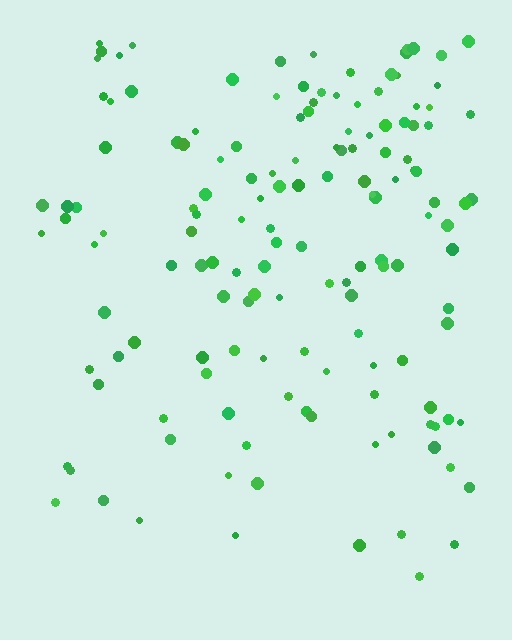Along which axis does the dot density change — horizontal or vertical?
Vertical.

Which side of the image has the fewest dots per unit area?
The bottom.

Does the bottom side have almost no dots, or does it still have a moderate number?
Still a moderate number, just noticeably fewer than the top.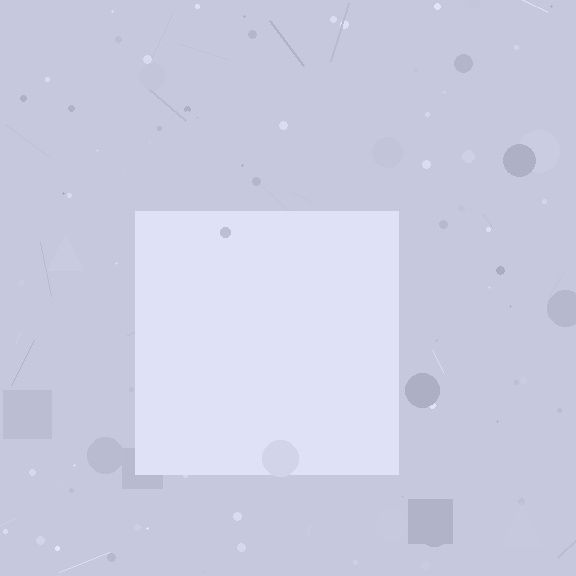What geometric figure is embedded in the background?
A square is embedded in the background.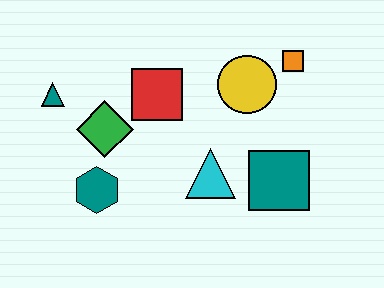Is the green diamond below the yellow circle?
Yes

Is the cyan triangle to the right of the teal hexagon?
Yes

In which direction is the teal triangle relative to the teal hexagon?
The teal triangle is above the teal hexagon.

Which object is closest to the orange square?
The yellow circle is closest to the orange square.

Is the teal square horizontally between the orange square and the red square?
Yes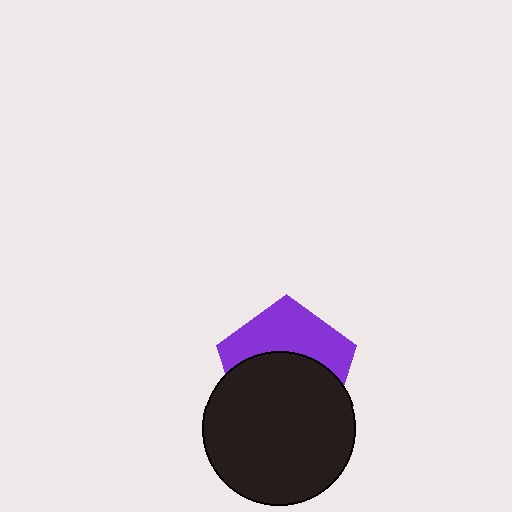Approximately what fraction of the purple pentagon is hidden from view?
Roughly 57% of the purple pentagon is hidden behind the black circle.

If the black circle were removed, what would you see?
You would see the complete purple pentagon.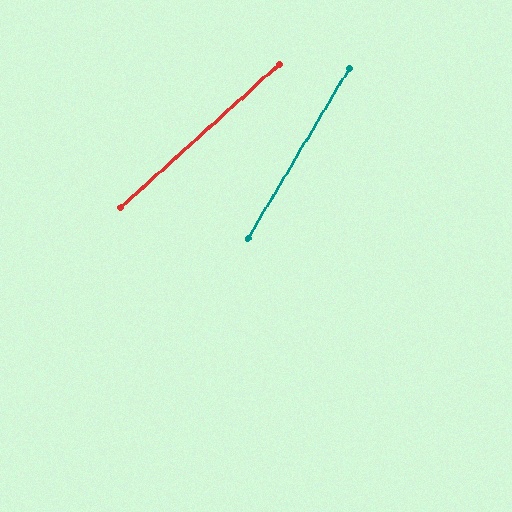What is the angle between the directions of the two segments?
Approximately 17 degrees.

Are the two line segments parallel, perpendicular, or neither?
Neither parallel nor perpendicular — they differ by about 17°.